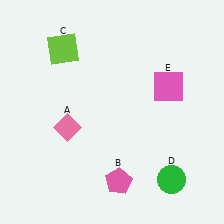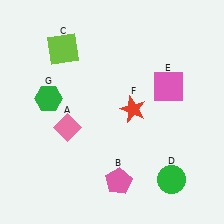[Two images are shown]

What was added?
A red star (F), a green hexagon (G) were added in Image 2.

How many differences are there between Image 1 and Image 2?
There are 2 differences between the two images.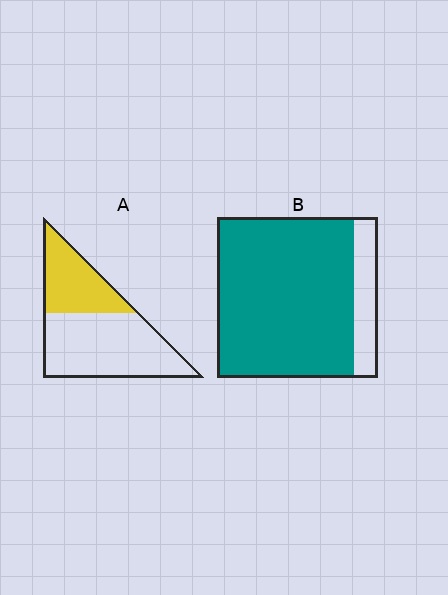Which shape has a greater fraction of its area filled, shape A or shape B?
Shape B.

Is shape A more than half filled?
No.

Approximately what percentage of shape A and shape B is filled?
A is approximately 35% and B is approximately 85%.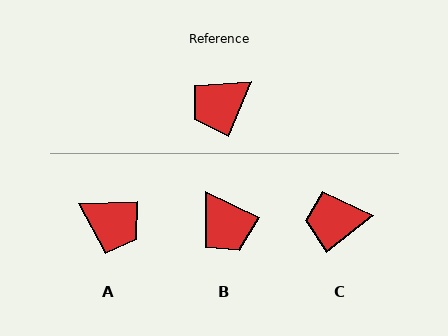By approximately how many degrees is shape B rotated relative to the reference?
Approximately 86 degrees counter-clockwise.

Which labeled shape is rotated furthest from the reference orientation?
A, about 114 degrees away.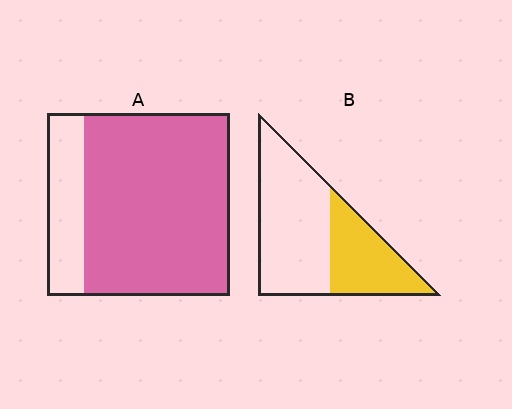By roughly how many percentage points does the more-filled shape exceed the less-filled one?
By roughly 45 percentage points (A over B).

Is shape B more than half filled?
No.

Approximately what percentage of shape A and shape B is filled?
A is approximately 80% and B is approximately 35%.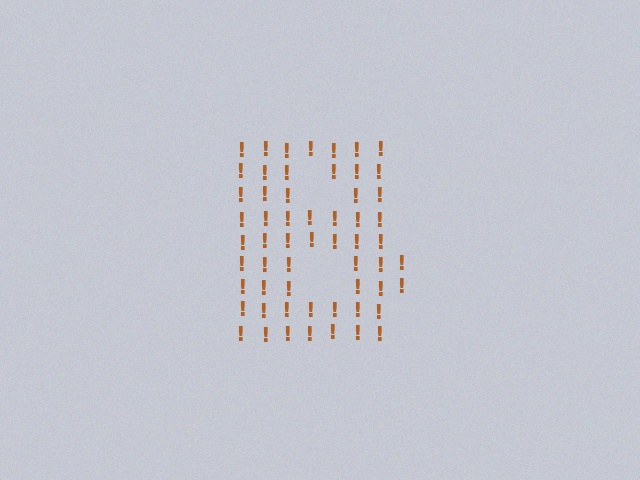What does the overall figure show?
The overall figure shows the letter B.